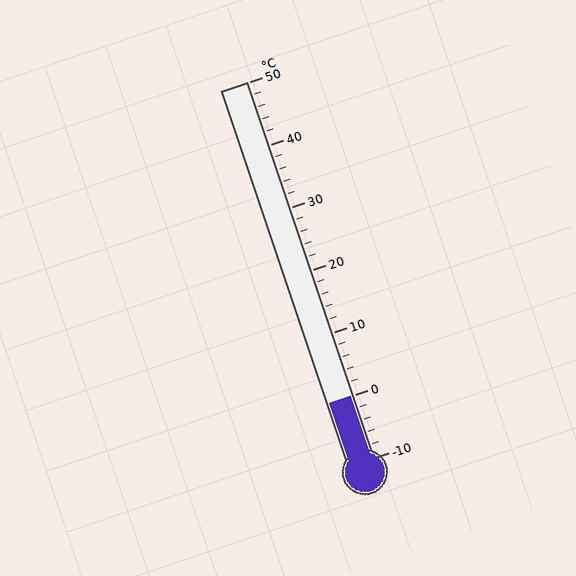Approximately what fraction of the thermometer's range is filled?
The thermometer is filled to approximately 15% of its range.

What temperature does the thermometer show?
The thermometer shows approximately 0°C.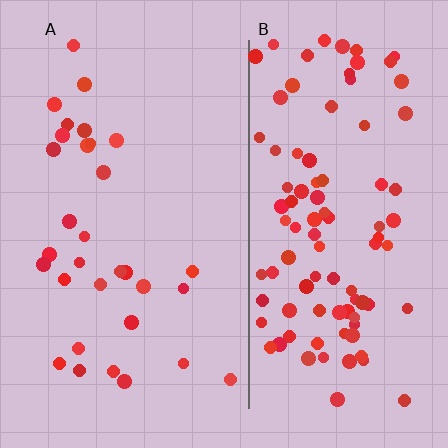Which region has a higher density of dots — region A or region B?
B (the right).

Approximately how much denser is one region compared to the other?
Approximately 3.1× — region B over region A.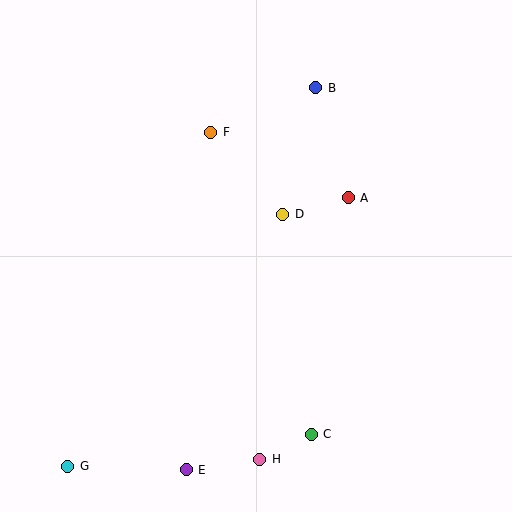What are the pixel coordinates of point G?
Point G is at (68, 466).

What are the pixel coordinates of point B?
Point B is at (316, 88).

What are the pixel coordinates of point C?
Point C is at (311, 434).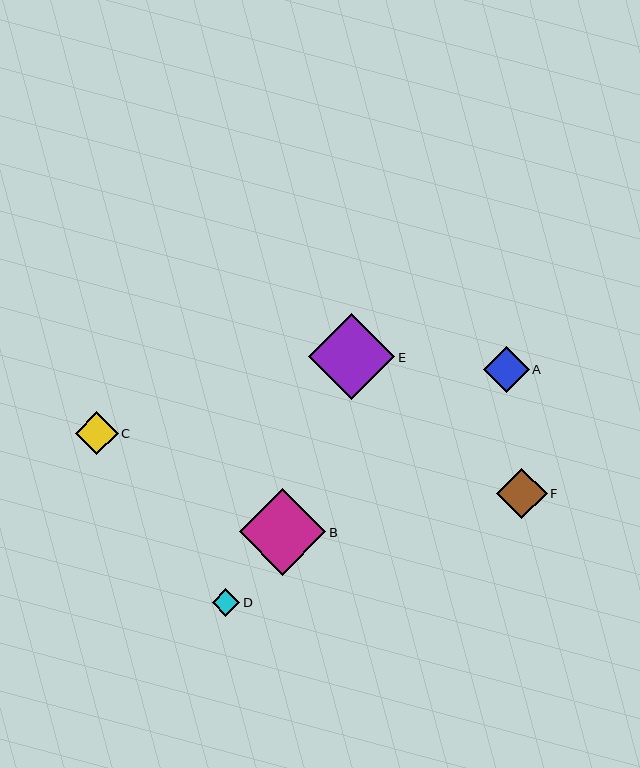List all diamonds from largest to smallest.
From largest to smallest: B, E, F, A, C, D.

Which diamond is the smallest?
Diamond D is the smallest with a size of approximately 28 pixels.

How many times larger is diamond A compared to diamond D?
Diamond A is approximately 1.6 times the size of diamond D.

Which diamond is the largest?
Diamond B is the largest with a size of approximately 87 pixels.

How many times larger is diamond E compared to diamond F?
Diamond E is approximately 1.7 times the size of diamond F.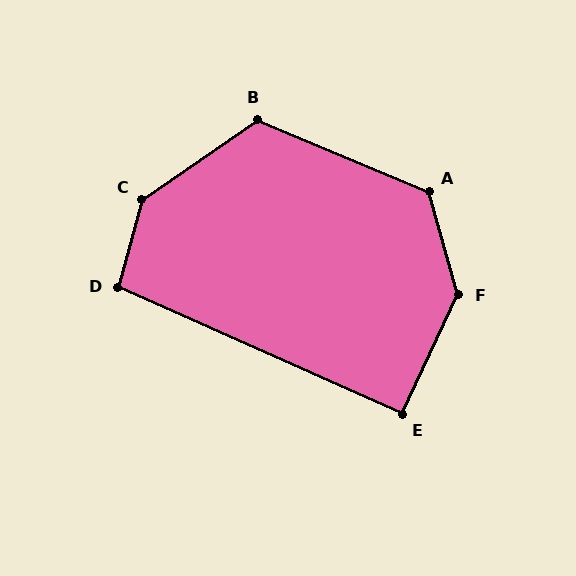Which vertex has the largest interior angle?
C, at approximately 140 degrees.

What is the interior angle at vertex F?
Approximately 139 degrees (obtuse).